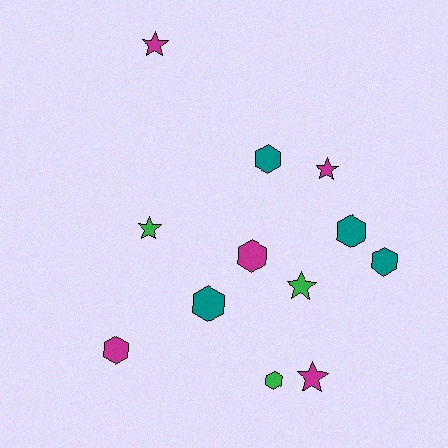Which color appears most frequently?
Magenta, with 5 objects.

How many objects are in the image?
There are 12 objects.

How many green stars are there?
There are 2 green stars.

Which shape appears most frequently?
Hexagon, with 7 objects.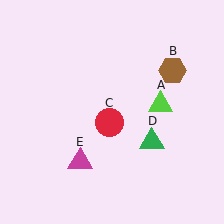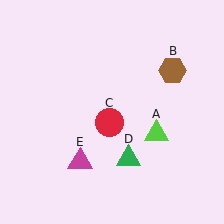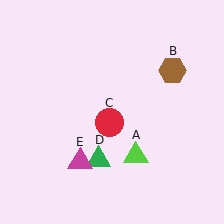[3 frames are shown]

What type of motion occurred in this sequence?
The lime triangle (object A), green triangle (object D) rotated clockwise around the center of the scene.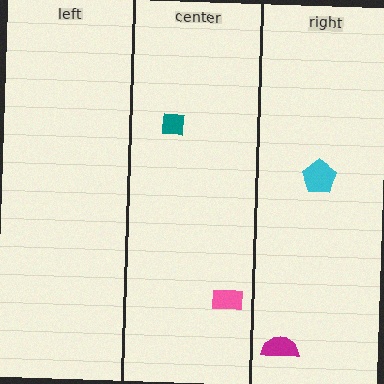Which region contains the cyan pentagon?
The right region.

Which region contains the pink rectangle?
The center region.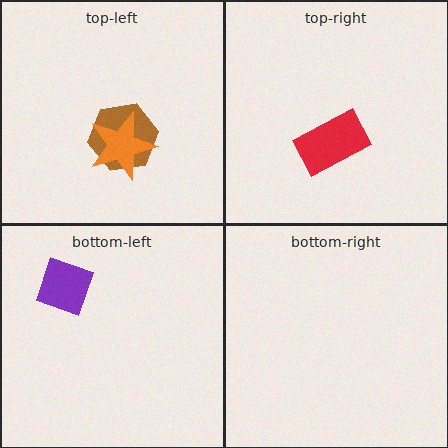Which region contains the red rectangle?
The top-right region.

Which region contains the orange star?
The top-left region.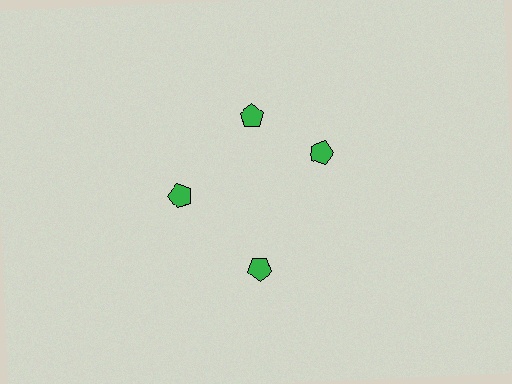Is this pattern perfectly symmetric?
No. The 4 green pentagons are arranged in a ring, but one element near the 3 o'clock position is rotated out of alignment along the ring, breaking the 4-fold rotational symmetry.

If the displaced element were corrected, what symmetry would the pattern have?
It would have 4-fold rotational symmetry — the pattern would map onto itself every 90 degrees.